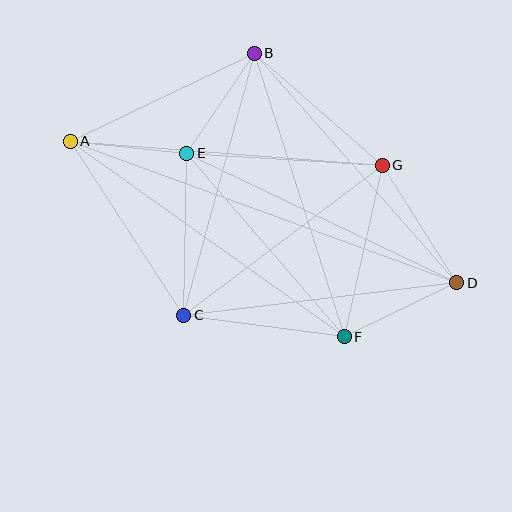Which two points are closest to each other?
Points A and E are closest to each other.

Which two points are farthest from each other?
Points A and D are farthest from each other.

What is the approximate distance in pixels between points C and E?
The distance between C and E is approximately 162 pixels.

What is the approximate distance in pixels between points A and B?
The distance between A and B is approximately 204 pixels.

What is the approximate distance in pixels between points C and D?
The distance between C and D is approximately 275 pixels.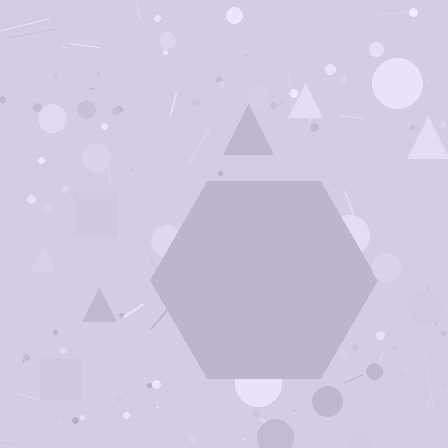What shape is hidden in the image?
A hexagon is hidden in the image.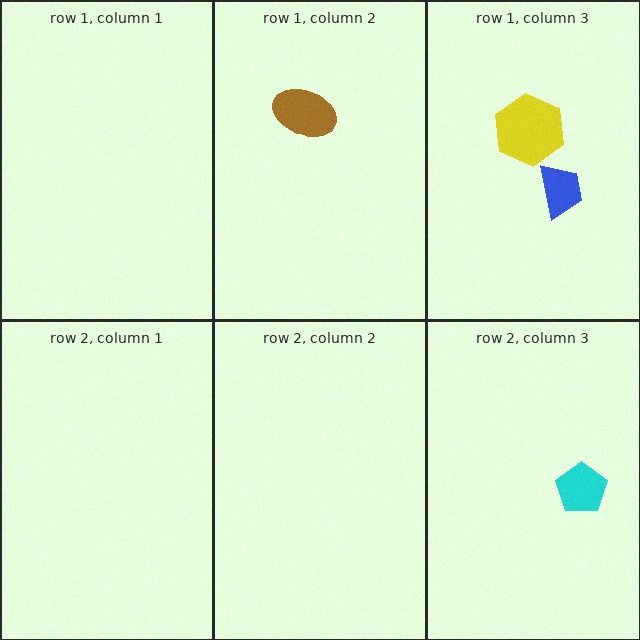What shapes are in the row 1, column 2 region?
The brown ellipse.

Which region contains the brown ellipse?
The row 1, column 2 region.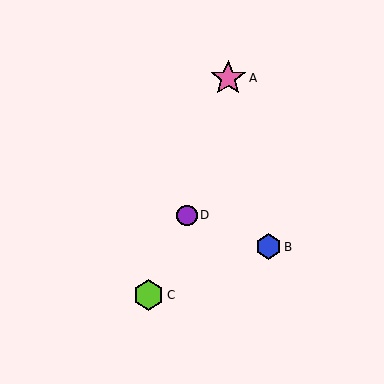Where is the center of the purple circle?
The center of the purple circle is at (187, 215).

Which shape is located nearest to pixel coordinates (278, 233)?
The blue hexagon (labeled B) at (268, 247) is nearest to that location.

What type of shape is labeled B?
Shape B is a blue hexagon.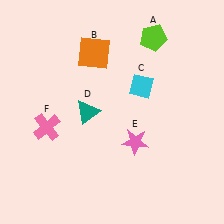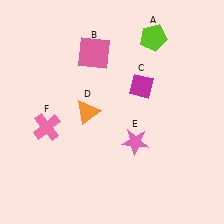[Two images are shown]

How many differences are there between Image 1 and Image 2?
There are 3 differences between the two images.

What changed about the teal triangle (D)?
In Image 1, D is teal. In Image 2, it changed to orange.